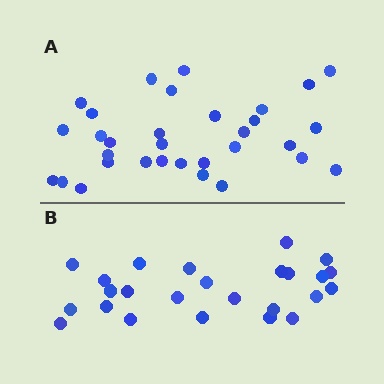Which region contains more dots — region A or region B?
Region A (the top region) has more dots.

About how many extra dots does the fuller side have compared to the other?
Region A has roughly 8 or so more dots than region B.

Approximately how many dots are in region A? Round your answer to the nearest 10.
About 30 dots. (The exact count is 32, which rounds to 30.)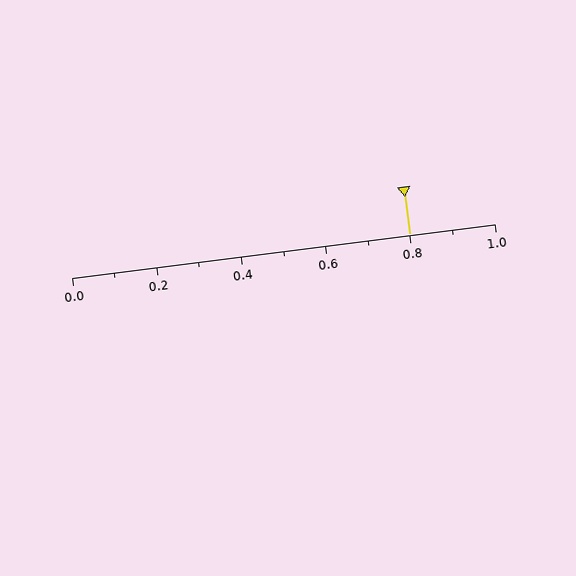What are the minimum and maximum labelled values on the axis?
The axis runs from 0.0 to 1.0.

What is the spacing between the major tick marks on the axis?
The major ticks are spaced 0.2 apart.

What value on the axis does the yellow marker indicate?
The marker indicates approximately 0.8.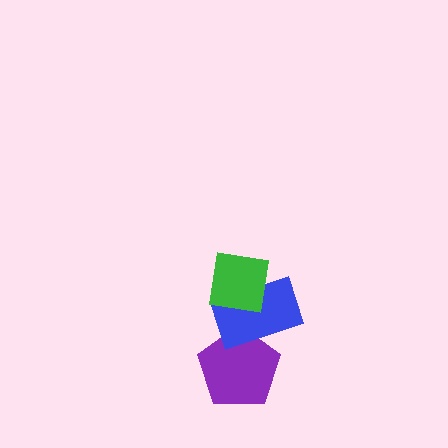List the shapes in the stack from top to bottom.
From top to bottom: the green square, the blue rectangle, the purple pentagon.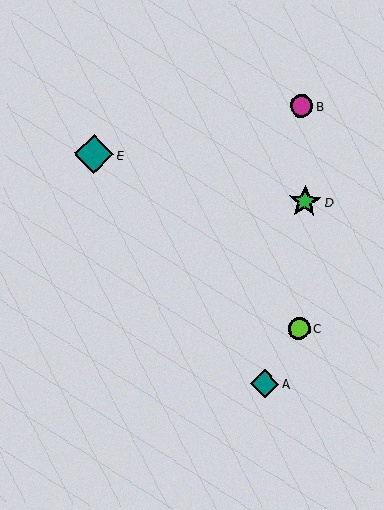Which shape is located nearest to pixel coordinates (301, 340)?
The lime circle (labeled C) at (299, 328) is nearest to that location.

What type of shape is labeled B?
Shape B is a magenta circle.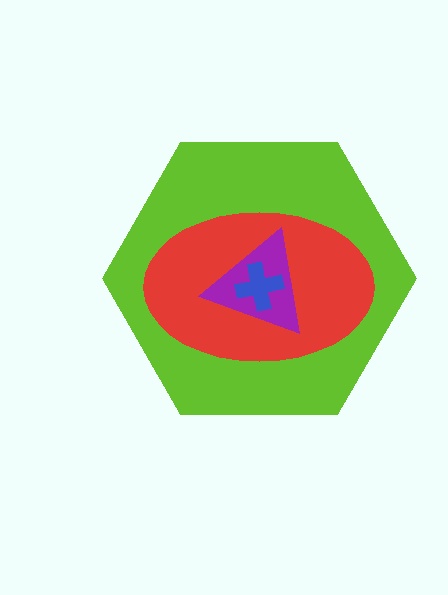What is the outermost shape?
The lime hexagon.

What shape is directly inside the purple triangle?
The blue cross.